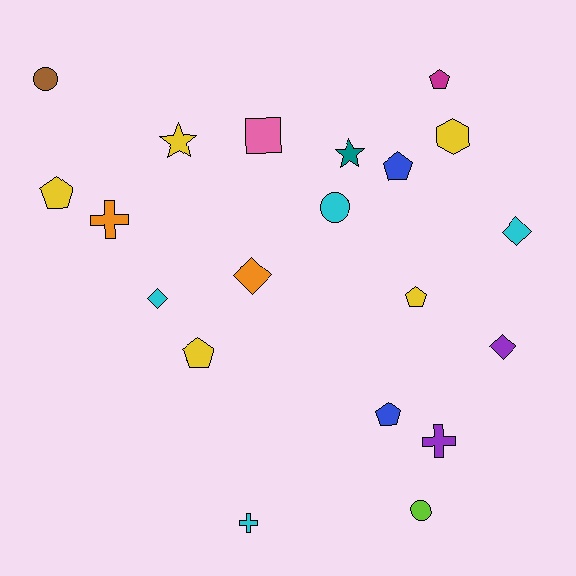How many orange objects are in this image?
There are 2 orange objects.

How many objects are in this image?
There are 20 objects.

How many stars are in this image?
There are 2 stars.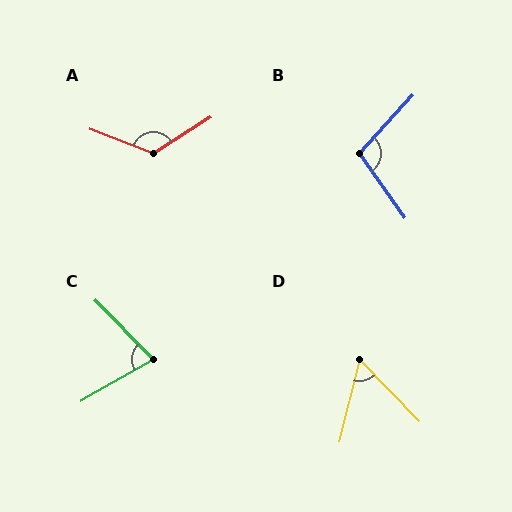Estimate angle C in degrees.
Approximately 75 degrees.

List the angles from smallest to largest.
D (58°), C (75°), B (103°), A (126°).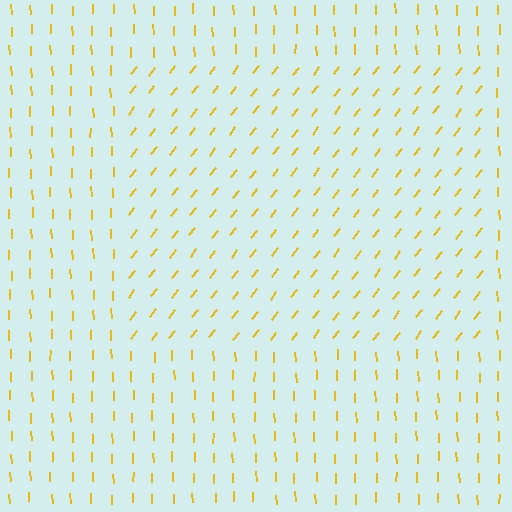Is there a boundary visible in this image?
Yes, there is a texture boundary formed by a change in line orientation.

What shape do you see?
I see a rectangle.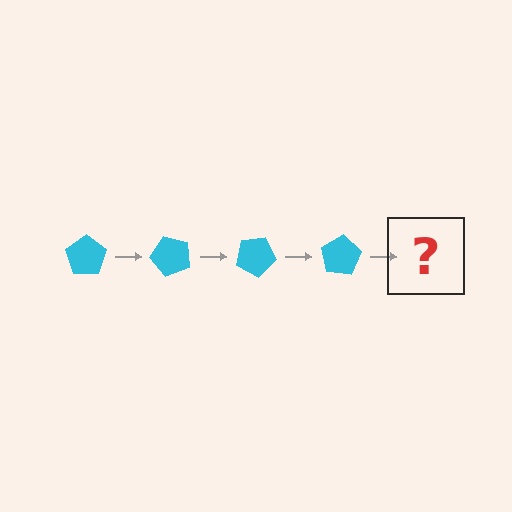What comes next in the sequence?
The next element should be a cyan pentagon rotated 200 degrees.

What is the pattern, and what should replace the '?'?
The pattern is that the pentagon rotates 50 degrees each step. The '?' should be a cyan pentagon rotated 200 degrees.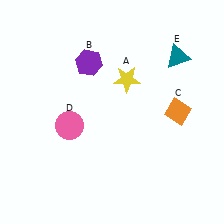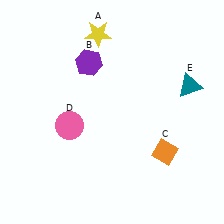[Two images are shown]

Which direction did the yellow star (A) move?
The yellow star (A) moved up.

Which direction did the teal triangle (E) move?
The teal triangle (E) moved down.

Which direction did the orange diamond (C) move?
The orange diamond (C) moved down.